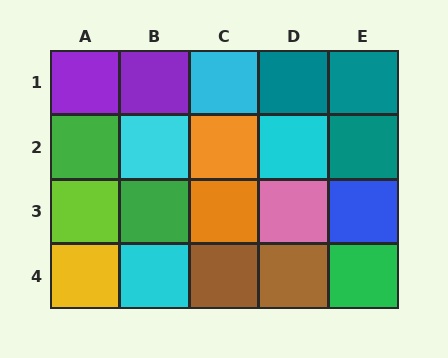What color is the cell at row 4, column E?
Green.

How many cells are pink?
1 cell is pink.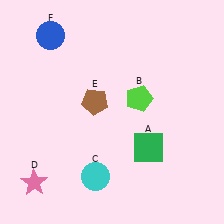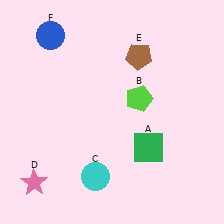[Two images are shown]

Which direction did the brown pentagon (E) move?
The brown pentagon (E) moved up.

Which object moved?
The brown pentagon (E) moved up.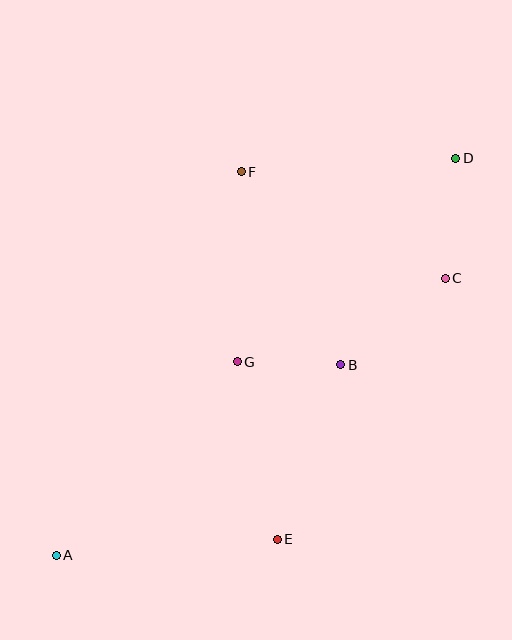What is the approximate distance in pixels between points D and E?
The distance between D and E is approximately 421 pixels.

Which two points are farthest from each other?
Points A and D are farthest from each other.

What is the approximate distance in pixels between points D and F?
The distance between D and F is approximately 215 pixels.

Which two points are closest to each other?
Points B and G are closest to each other.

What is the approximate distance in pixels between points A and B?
The distance between A and B is approximately 342 pixels.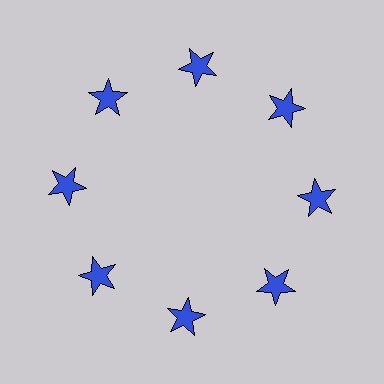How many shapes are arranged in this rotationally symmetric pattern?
There are 8 shapes, arranged in 8 groups of 1.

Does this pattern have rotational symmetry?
Yes, this pattern has 8-fold rotational symmetry. It looks the same after rotating 45 degrees around the center.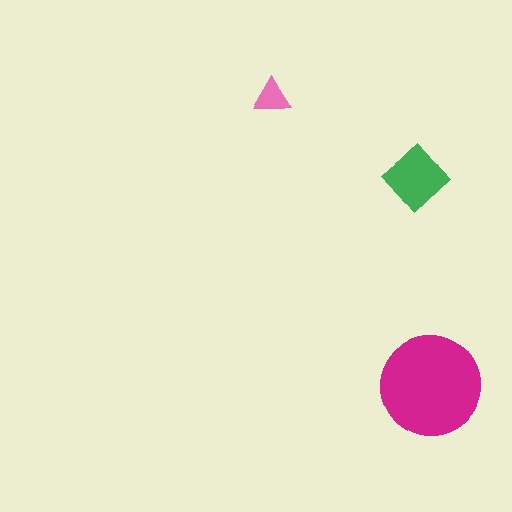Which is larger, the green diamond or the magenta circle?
The magenta circle.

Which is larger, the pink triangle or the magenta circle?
The magenta circle.